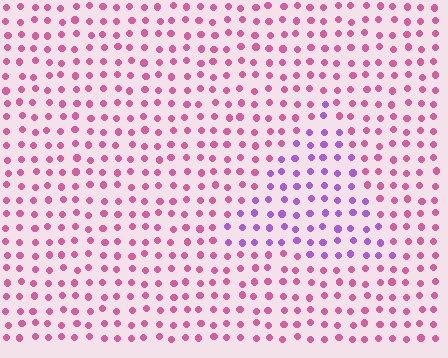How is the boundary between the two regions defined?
The boundary is defined purely by a slight shift in hue (about 48 degrees). Spacing, size, and orientation are identical on both sides.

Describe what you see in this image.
The image is filled with small pink elements in a uniform arrangement. A triangle-shaped region is visible where the elements are tinted to a slightly different hue, forming a subtle color boundary.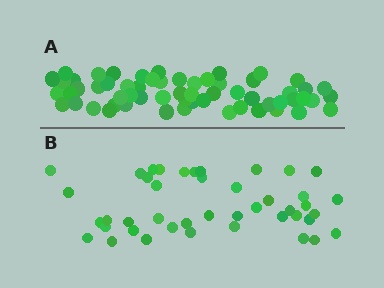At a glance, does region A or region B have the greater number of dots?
Region A (the top region) has more dots.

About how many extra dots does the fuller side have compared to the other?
Region A has approximately 15 more dots than region B.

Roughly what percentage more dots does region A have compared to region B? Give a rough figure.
About 40% more.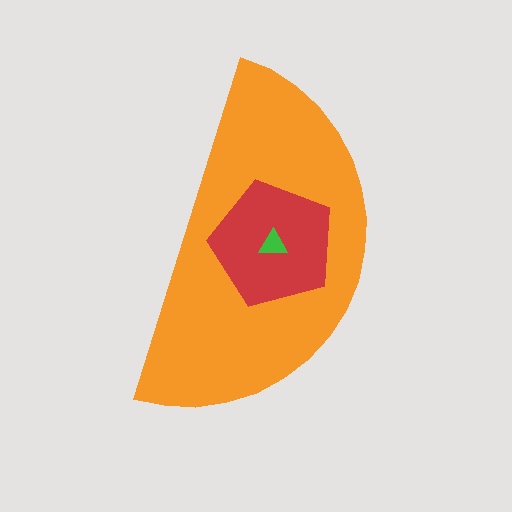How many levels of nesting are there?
3.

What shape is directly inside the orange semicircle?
The red pentagon.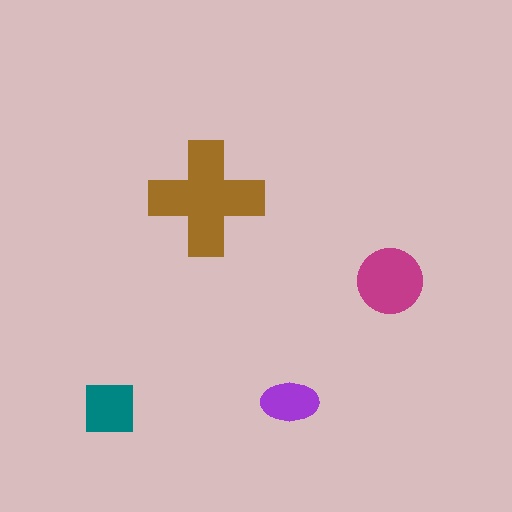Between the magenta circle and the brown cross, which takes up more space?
The brown cross.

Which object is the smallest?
The purple ellipse.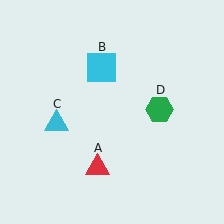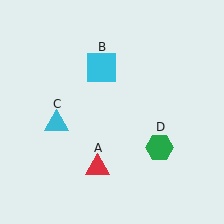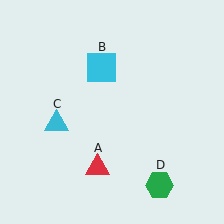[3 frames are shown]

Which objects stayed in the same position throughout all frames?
Red triangle (object A) and cyan square (object B) and cyan triangle (object C) remained stationary.